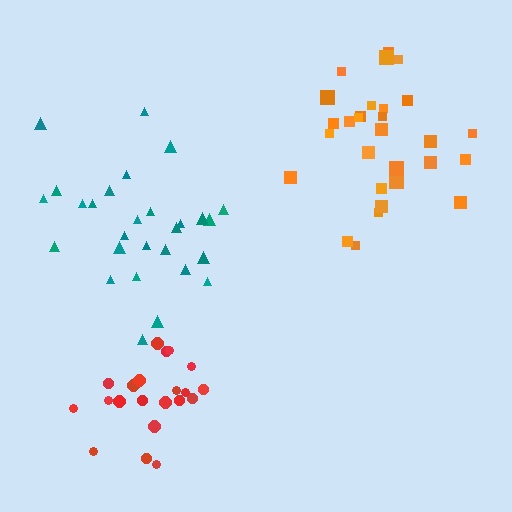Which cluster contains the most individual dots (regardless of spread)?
Orange (29).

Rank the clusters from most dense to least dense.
red, teal, orange.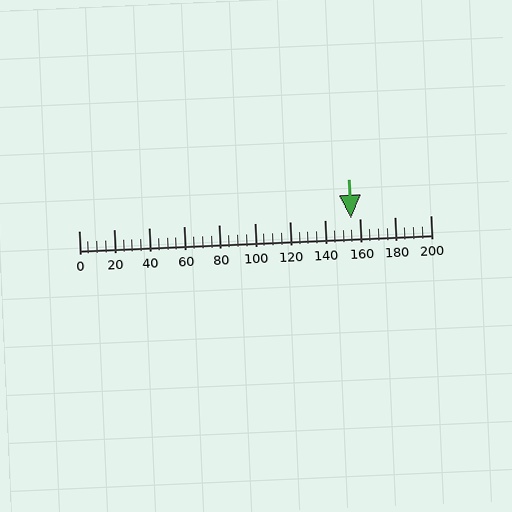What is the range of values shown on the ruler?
The ruler shows values from 0 to 200.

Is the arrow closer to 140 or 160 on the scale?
The arrow is closer to 160.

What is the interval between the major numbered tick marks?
The major tick marks are spaced 20 units apart.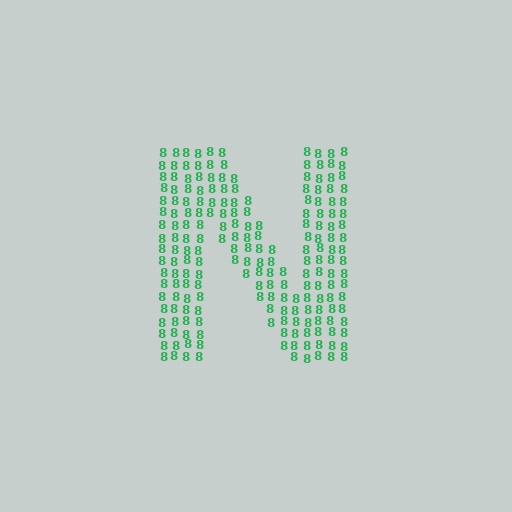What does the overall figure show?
The overall figure shows the letter N.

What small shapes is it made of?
It is made of small digit 8's.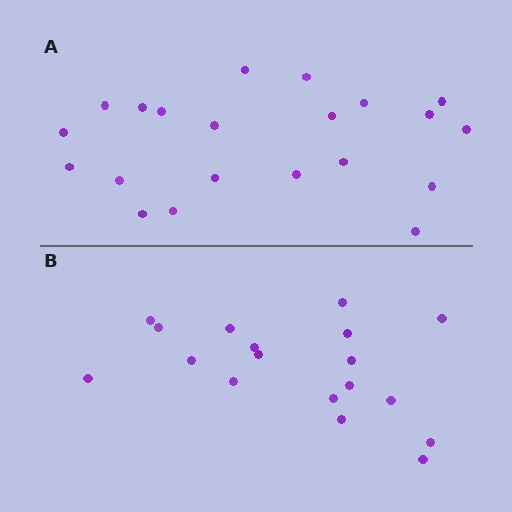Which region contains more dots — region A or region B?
Region A (the top region) has more dots.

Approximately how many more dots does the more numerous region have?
Region A has just a few more — roughly 2 or 3 more dots than region B.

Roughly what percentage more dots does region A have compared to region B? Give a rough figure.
About 15% more.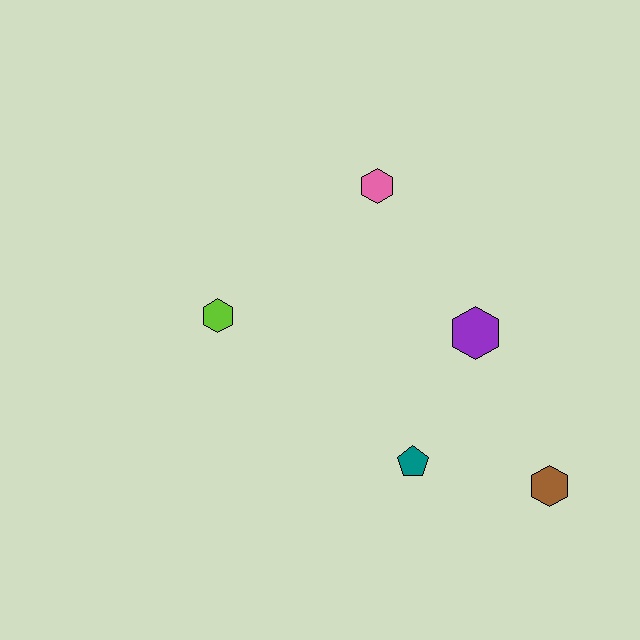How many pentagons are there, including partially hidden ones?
There is 1 pentagon.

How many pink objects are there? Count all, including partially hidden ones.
There is 1 pink object.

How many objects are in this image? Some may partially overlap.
There are 5 objects.